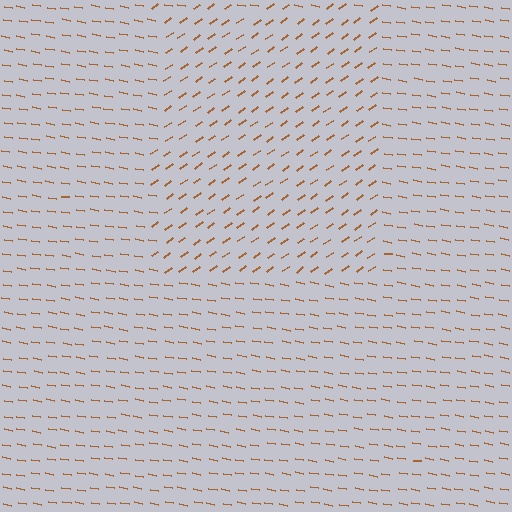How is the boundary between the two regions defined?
The boundary is defined purely by a change in line orientation (approximately 45 degrees difference). All lines are the same color and thickness.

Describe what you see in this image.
The image is filled with small brown line segments. A rectangle region in the image has lines oriented differently from the surrounding lines, creating a visible texture boundary.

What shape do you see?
I see a rectangle.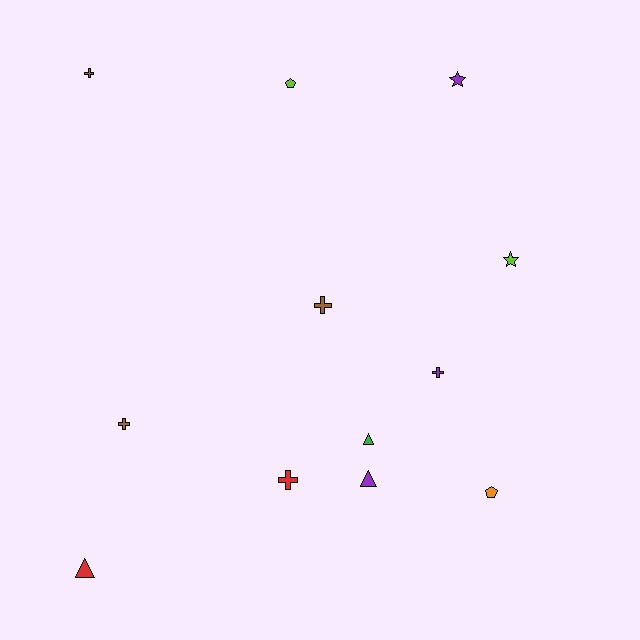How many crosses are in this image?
There are 5 crosses.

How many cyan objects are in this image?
There are no cyan objects.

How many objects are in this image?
There are 12 objects.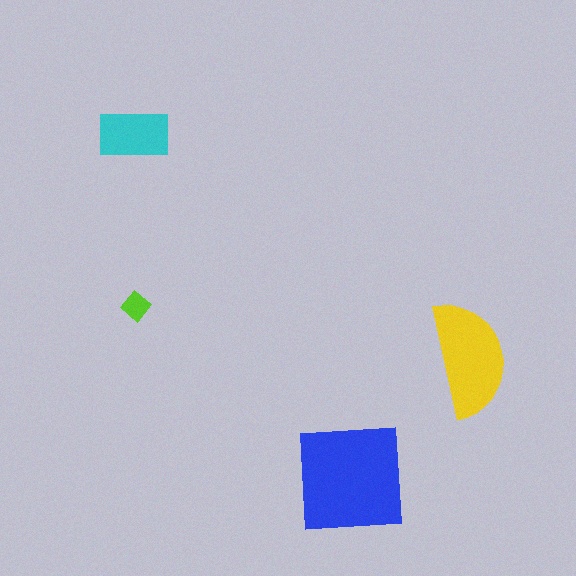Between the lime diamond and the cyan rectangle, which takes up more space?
The cyan rectangle.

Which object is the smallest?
The lime diamond.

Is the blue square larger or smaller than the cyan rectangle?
Larger.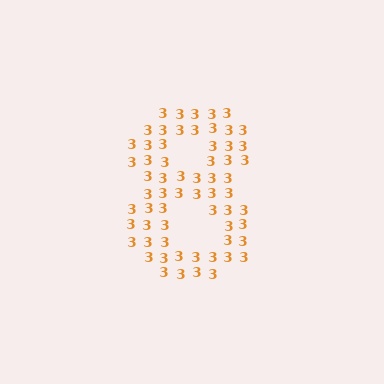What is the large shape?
The large shape is the digit 8.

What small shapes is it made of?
It is made of small digit 3's.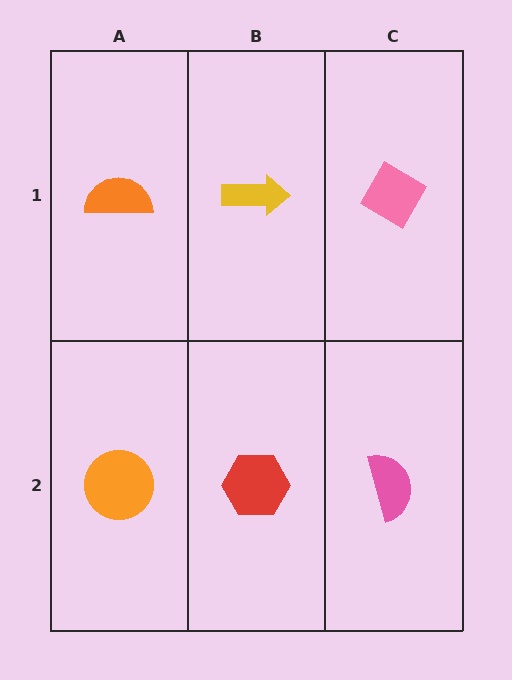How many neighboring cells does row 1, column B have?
3.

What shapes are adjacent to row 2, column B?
A yellow arrow (row 1, column B), an orange circle (row 2, column A), a pink semicircle (row 2, column C).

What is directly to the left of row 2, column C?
A red hexagon.